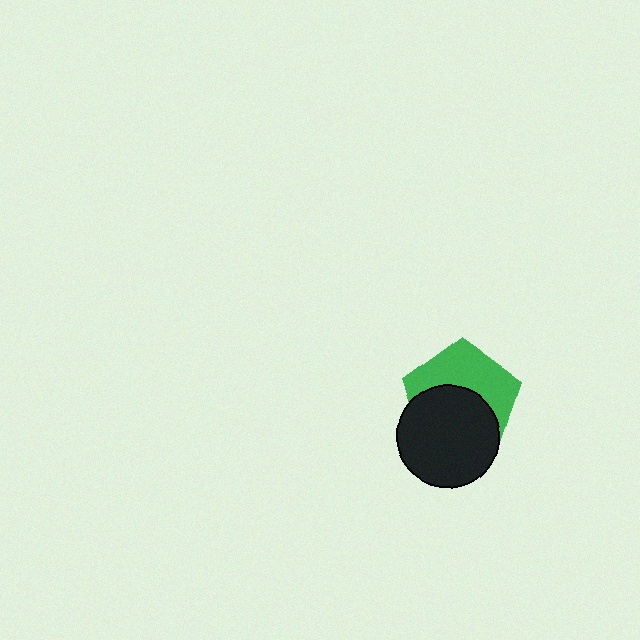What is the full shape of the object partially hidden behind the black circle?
The partially hidden object is a green pentagon.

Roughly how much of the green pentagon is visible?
About half of it is visible (roughly 48%).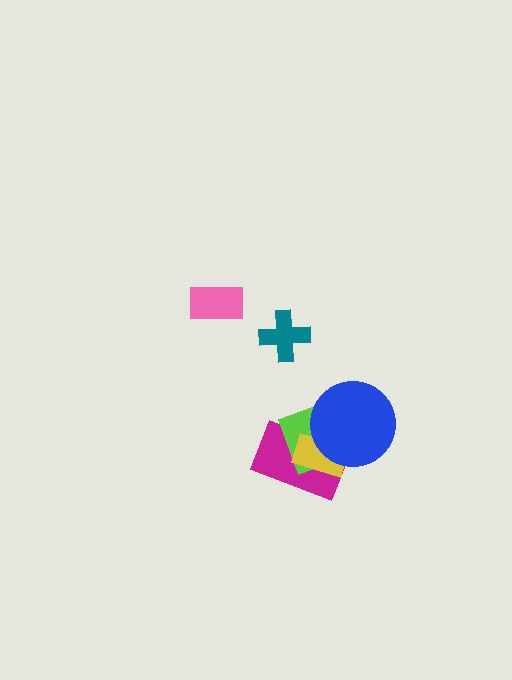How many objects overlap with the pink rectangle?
0 objects overlap with the pink rectangle.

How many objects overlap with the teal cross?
0 objects overlap with the teal cross.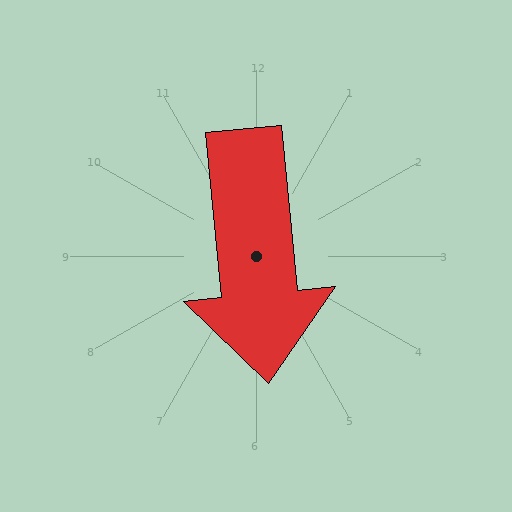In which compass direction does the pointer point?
South.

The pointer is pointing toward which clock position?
Roughly 6 o'clock.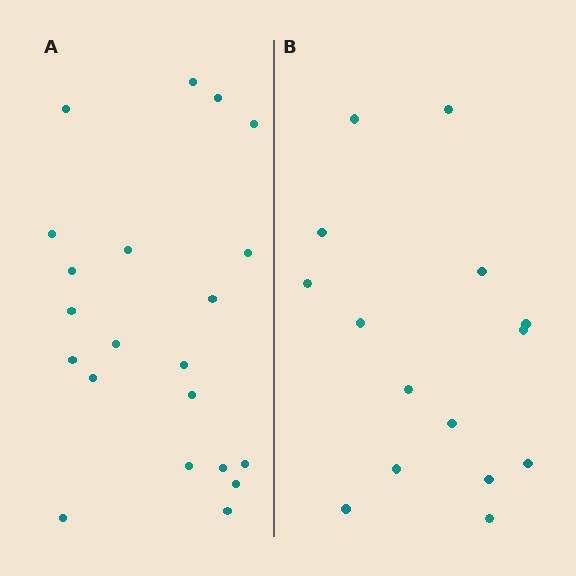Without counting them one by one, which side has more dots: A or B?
Region A (the left region) has more dots.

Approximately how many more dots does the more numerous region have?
Region A has about 6 more dots than region B.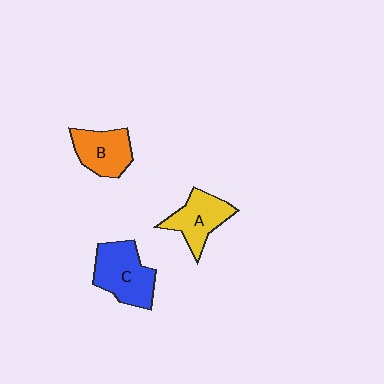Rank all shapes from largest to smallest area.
From largest to smallest: C (blue), A (yellow), B (orange).